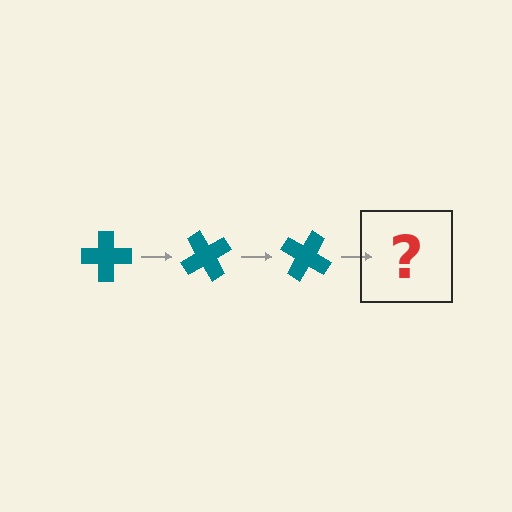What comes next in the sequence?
The next element should be a teal cross rotated 180 degrees.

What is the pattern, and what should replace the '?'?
The pattern is that the cross rotates 60 degrees each step. The '?' should be a teal cross rotated 180 degrees.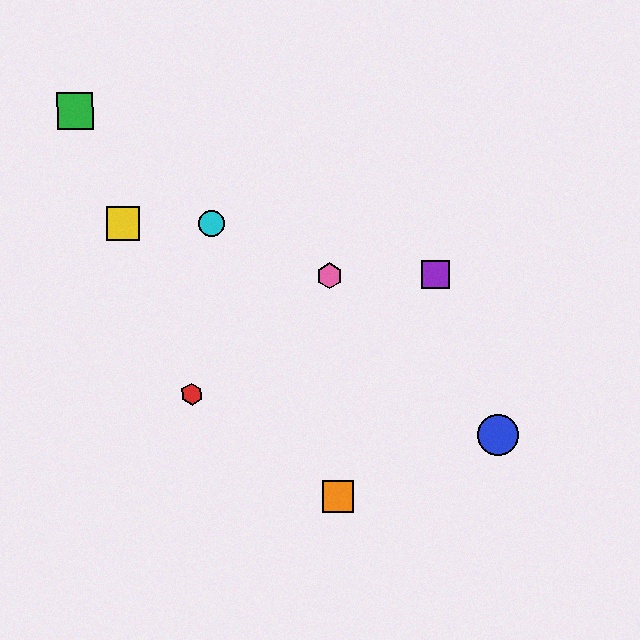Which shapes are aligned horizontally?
The yellow square, the cyan circle are aligned horizontally.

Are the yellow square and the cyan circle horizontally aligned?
Yes, both are at y≈224.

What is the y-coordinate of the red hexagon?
The red hexagon is at y≈394.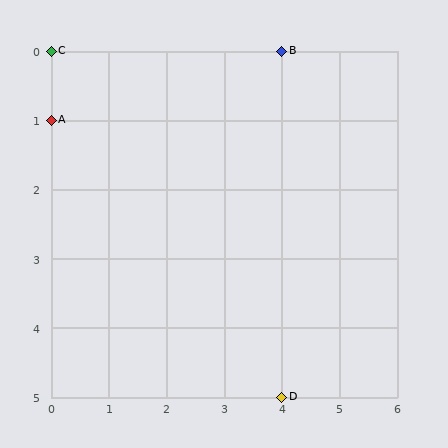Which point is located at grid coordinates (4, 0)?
Point B is at (4, 0).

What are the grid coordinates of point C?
Point C is at grid coordinates (0, 0).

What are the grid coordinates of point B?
Point B is at grid coordinates (4, 0).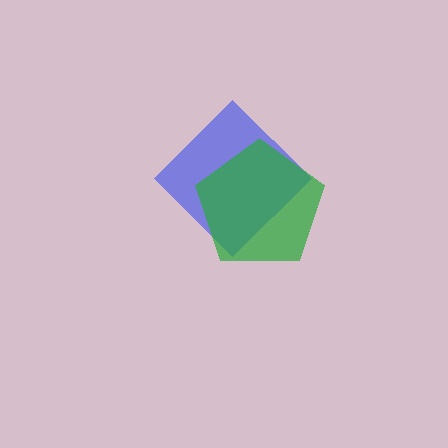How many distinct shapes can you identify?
There are 2 distinct shapes: a blue diamond, a green pentagon.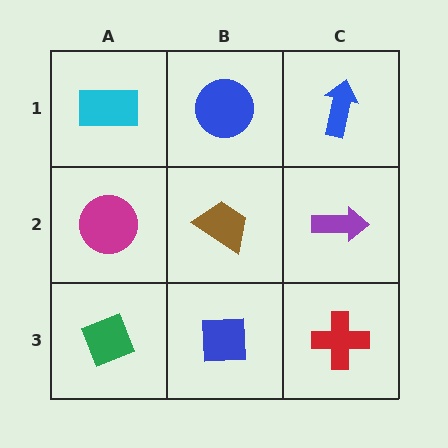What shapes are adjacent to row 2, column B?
A blue circle (row 1, column B), a blue square (row 3, column B), a magenta circle (row 2, column A), a purple arrow (row 2, column C).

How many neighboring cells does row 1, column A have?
2.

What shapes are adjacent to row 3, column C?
A purple arrow (row 2, column C), a blue square (row 3, column B).